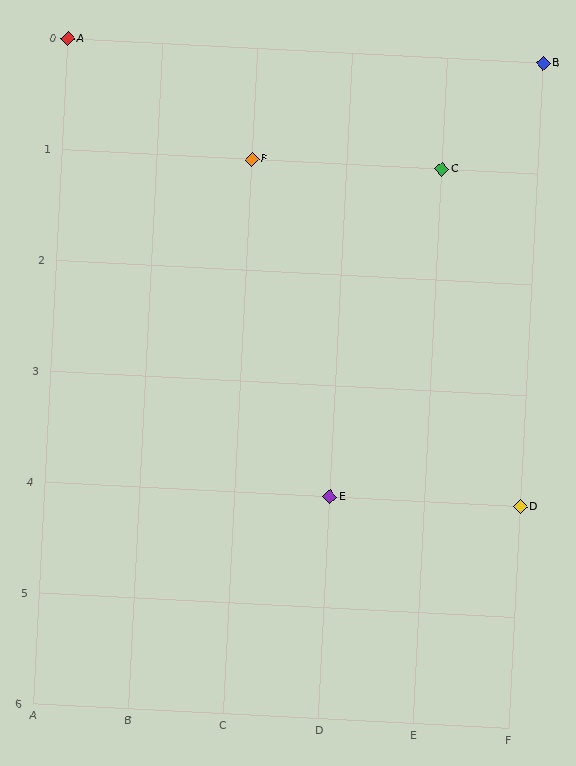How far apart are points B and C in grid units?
Points B and C are 1 column and 1 row apart (about 1.4 grid units diagonally).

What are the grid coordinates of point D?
Point D is at grid coordinates (F, 4).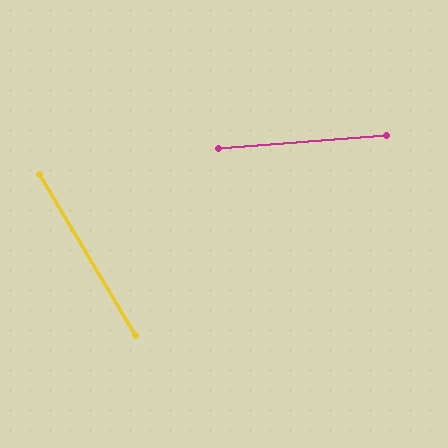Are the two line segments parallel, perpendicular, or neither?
Neither parallel nor perpendicular — they differ by about 64°.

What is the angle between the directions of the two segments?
Approximately 64 degrees.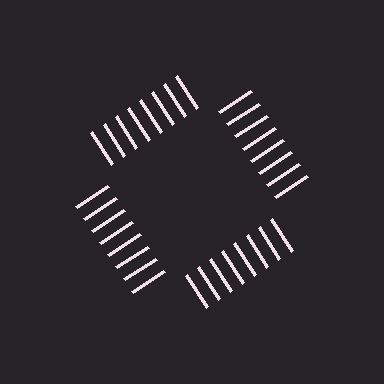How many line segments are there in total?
32 — 8 along each of the 4 edges.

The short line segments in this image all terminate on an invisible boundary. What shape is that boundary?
An illusory square — the line segments terminate on its edges but no continuous stroke is drawn.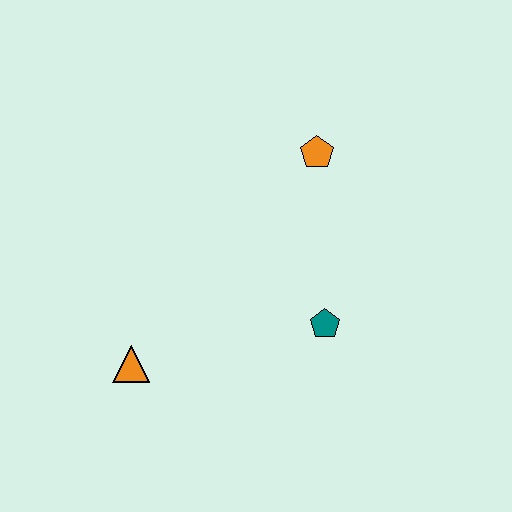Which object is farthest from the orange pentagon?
The orange triangle is farthest from the orange pentagon.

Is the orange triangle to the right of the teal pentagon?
No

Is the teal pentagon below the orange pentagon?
Yes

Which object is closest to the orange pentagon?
The teal pentagon is closest to the orange pentagon.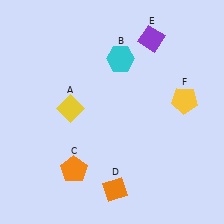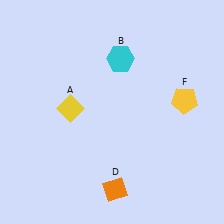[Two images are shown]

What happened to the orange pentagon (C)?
The orange pentagon (C) was removed in Image 2. It was in the bottom-left area of Image 1.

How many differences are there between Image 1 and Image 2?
There are 2 differences between the two images.